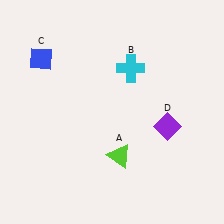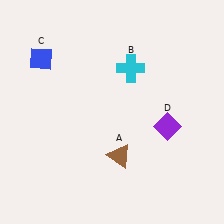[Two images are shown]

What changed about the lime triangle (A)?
In Image 1, A is lime. In Image 2, it changed to brown.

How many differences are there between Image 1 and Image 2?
There is 1 difference between the two images.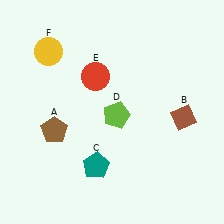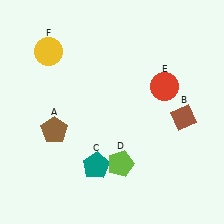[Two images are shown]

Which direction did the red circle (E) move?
The red circle (E) moved right.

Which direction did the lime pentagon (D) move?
The lime pentagon (D) moved down.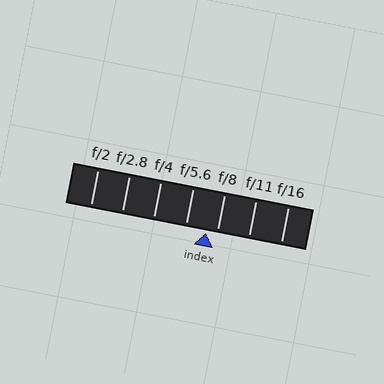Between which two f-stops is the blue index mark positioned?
The index mark is between f/5.6 and f/8.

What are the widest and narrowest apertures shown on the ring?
The widest aperture shown is f/2 and the narrowest is f/16.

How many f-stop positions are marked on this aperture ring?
There are 7 f-stop positions marked.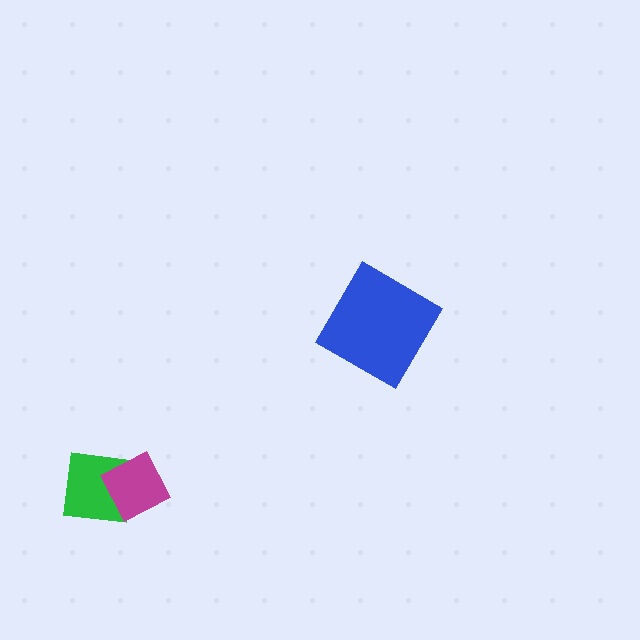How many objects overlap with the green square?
1 object overlaps with the green square.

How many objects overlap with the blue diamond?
0 objects overlap with the blue diamond.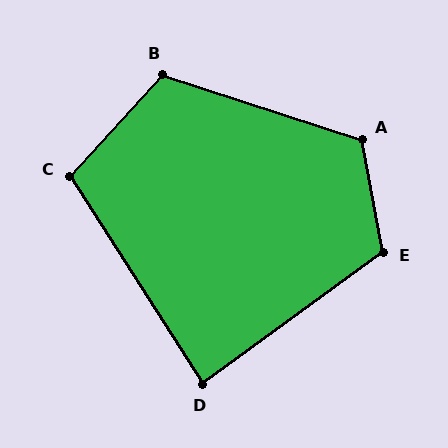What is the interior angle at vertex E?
Approximately 115 degrees (obtuse).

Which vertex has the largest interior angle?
A, at approximately 119 degrees.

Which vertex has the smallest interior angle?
D, at approximately 87 degrees.